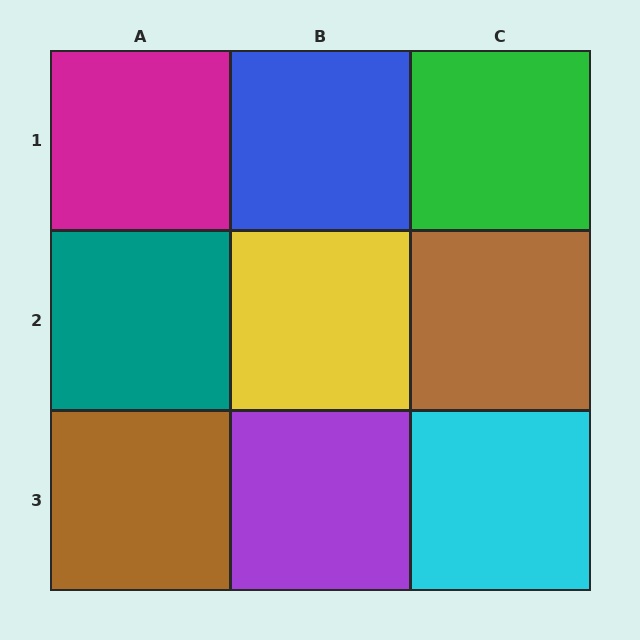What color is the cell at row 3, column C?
Cyan.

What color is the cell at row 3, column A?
Brown.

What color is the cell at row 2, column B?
Yellow.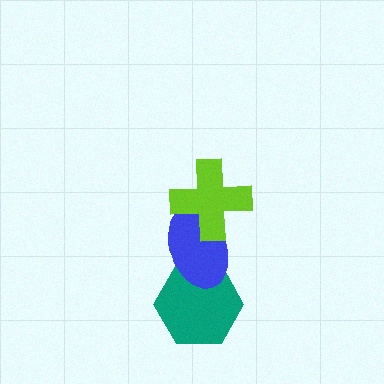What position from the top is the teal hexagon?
The teal hexagon is 3rd from the top.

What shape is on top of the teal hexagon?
The blue ellipse is on top of the teal hexagon.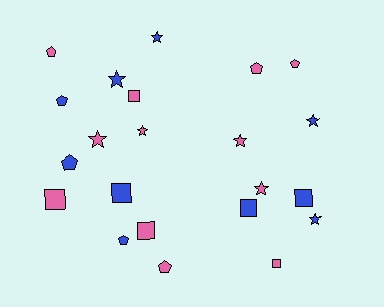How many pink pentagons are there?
There are 4 pink pentagons.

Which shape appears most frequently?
Star, with 8 objects.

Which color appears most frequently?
Pink, with 12 objects.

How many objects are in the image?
There are 22 objects.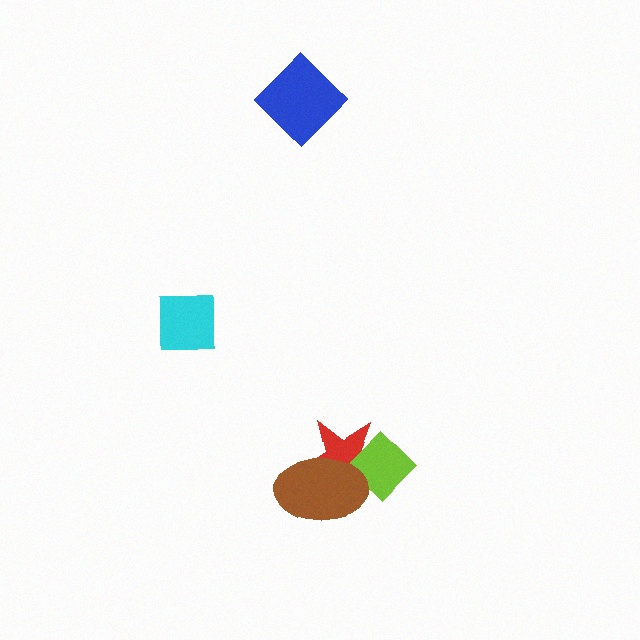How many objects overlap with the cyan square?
0 objects overlap with the cyan square.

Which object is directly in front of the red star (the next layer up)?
The lime diamond is directly in front of the red star.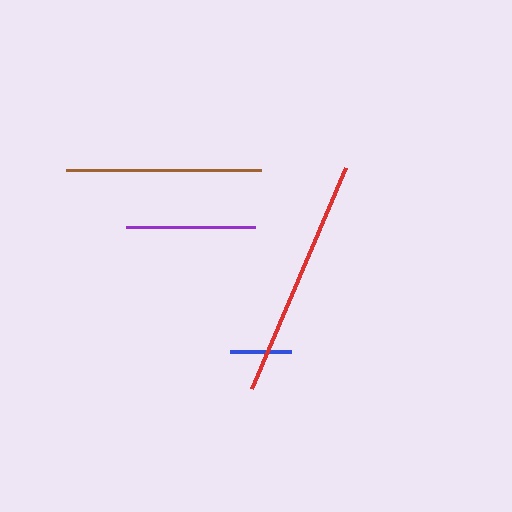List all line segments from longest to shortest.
From longest to shortest: red, brown, purple, blue.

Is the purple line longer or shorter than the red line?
The red line is longer than the purple line.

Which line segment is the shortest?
The blue line is the shortest at approximately 60 pixels.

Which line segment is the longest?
The red line is the longest at approximately 240 pixels.